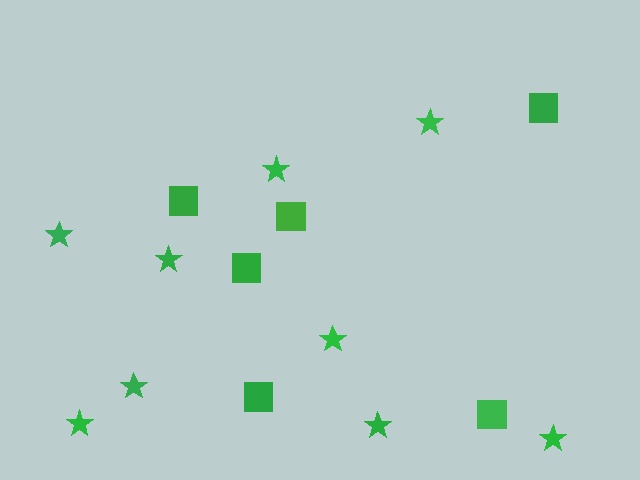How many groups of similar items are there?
There are 2 groups: one group of stars (9) and one group of squares (6).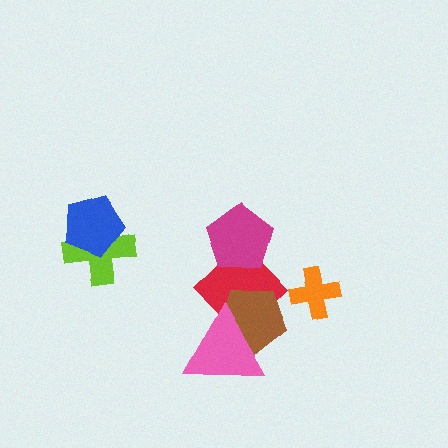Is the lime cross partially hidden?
Yes, it is partially covered by another shape.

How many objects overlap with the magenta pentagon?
1 object overlaps with the magenta pentagon.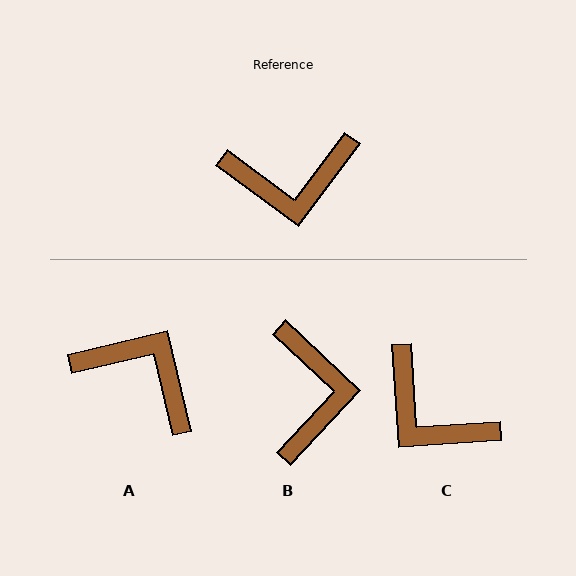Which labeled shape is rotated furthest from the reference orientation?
A, about 140 degrees away.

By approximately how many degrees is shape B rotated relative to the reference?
Approximately 83 degrees counter-clockwise.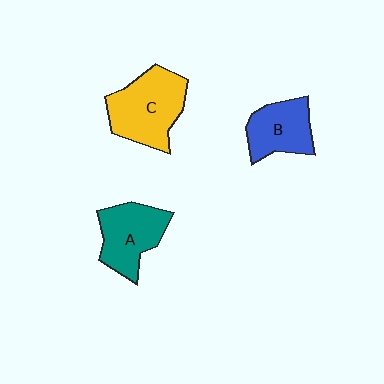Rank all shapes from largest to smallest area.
From largest to smallest: C (yellow), A (teal), B (blue).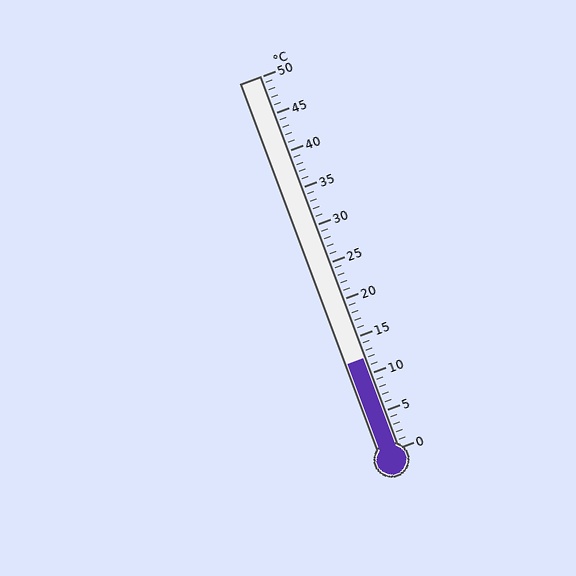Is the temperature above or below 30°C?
The temperature is below 30°C.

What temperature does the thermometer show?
The thermometer shows approximately 12°C.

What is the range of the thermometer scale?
The thermometer scale ranges from 0°C to 50°C.